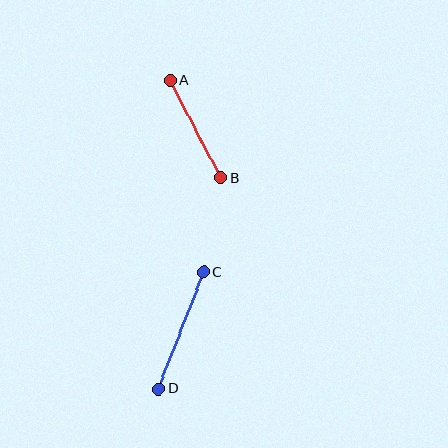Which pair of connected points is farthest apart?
Points C and D are farthest apart.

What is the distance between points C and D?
The distance is approximately 125 pixels.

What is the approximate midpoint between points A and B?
The midpoint is at approximately (195, 129) pixels.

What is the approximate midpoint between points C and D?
The midpoint is at approximately (181, 330) pixels.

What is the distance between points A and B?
The distance is approximately 110 pixels.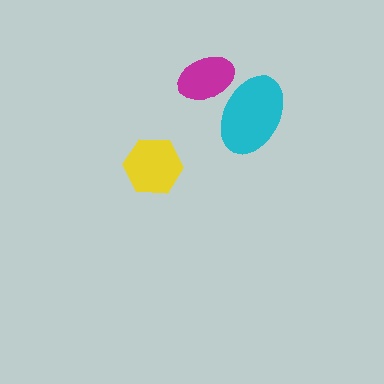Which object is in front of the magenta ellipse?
The cyan ellipse is in front of the magenta ellipse.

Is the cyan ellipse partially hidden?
No, no other shape covers it.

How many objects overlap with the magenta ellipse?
1 object overlaps with the magenta ellipse.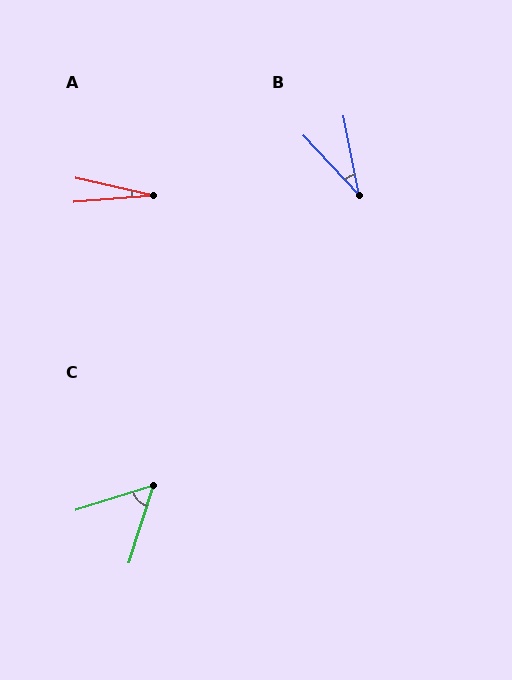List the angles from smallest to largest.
A (18°), B (32°), C (55°).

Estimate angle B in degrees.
Approximately 32 degrees.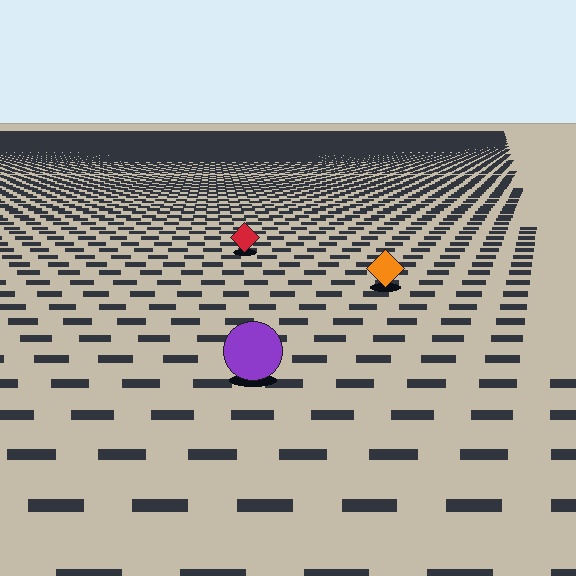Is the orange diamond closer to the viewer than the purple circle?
No. The purple circle is closer — you can tell from the texture gradient: the ground texture is coarser near it.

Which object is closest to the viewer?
The purple circle is closest. The texture marks near it are larger and more spread out.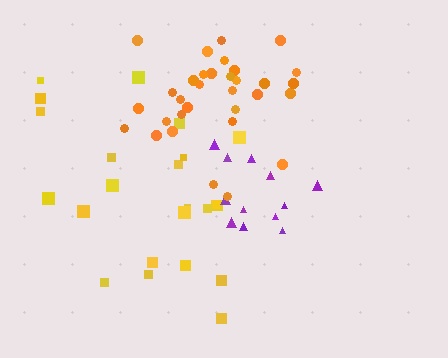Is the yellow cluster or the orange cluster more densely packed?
Orange.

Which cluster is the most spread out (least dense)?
Yellow.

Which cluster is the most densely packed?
Purple.